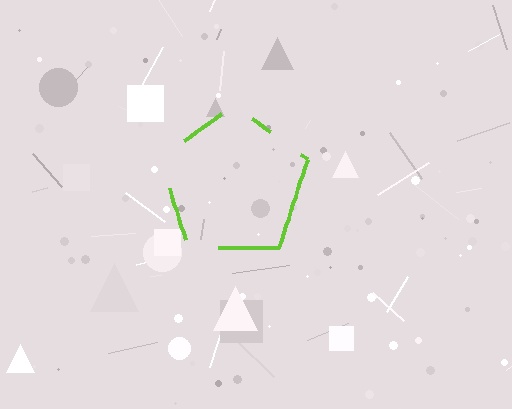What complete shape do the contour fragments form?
The contour fragments form a pentagon.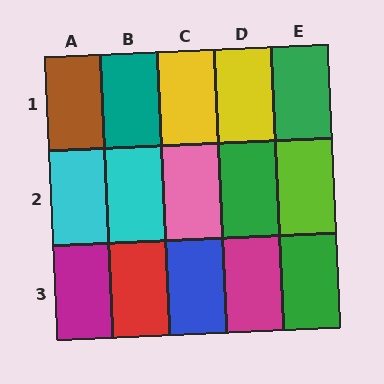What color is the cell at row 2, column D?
Green.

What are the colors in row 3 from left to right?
Magenta, red, blue, magenta, green.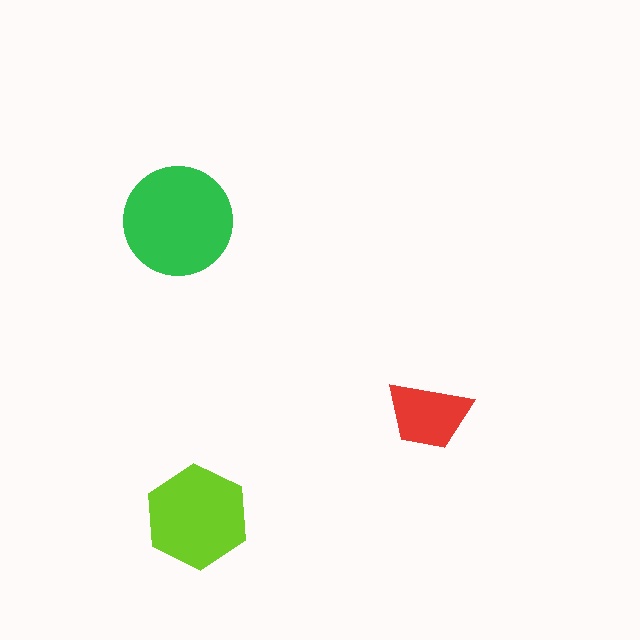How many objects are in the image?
There are 3 objects in the image.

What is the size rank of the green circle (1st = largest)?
1st.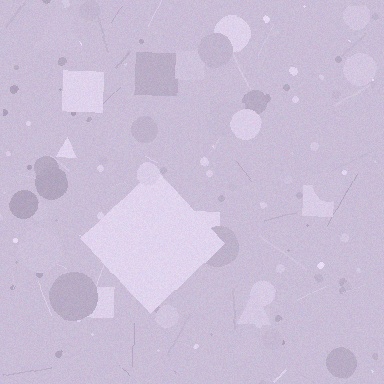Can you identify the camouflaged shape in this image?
The camouflaged shape is a diamond.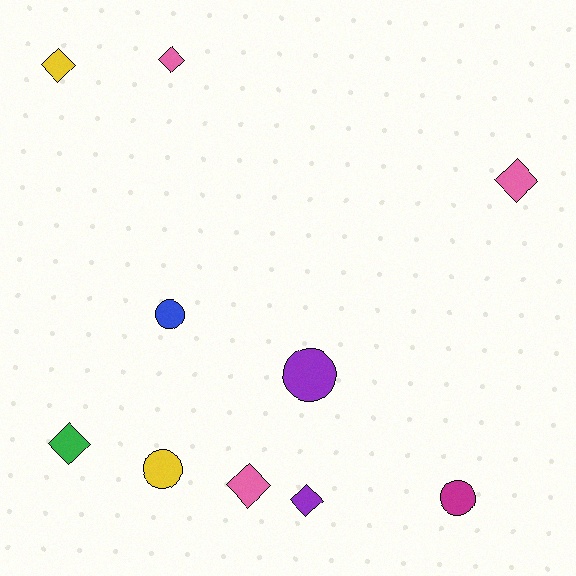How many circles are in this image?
There are 4 circles.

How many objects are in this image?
There are 10 objects.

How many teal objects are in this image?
There are no teal objects.